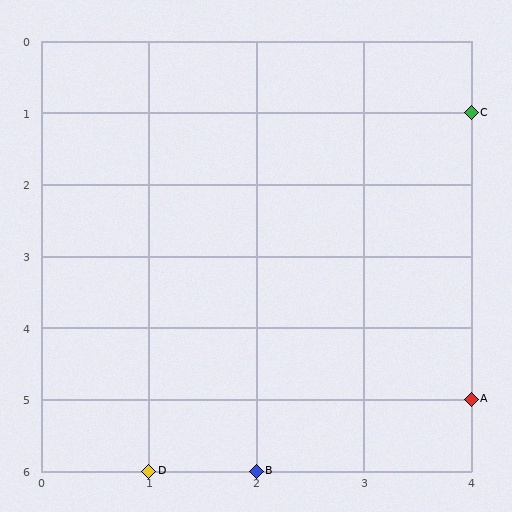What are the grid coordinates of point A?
Point A is at grid coordinates (4, 5).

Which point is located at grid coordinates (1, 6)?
Point D is at (1, 6).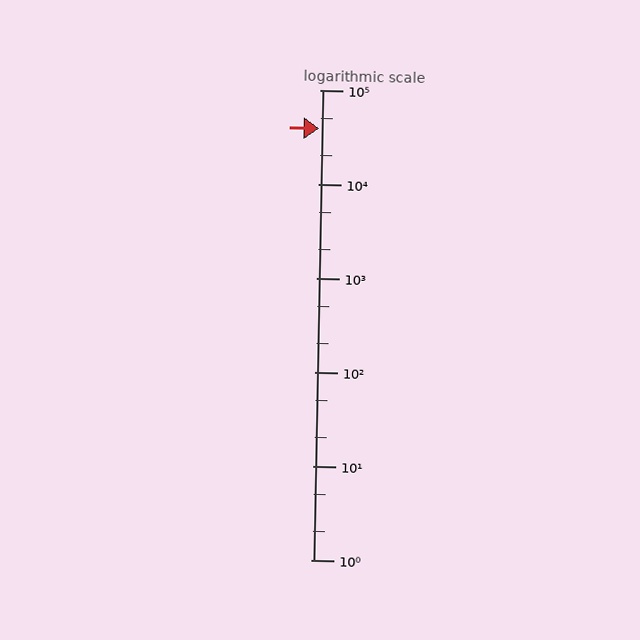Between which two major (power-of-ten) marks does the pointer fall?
The pointer is between 10000 and 100000.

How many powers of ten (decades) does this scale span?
The scale spans 5 decades, from 1 to 100000.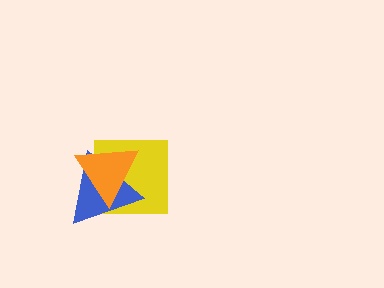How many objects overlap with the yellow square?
2 objects overlap with the yellow square.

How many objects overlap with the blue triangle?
2 objects overlap with the blue triangle.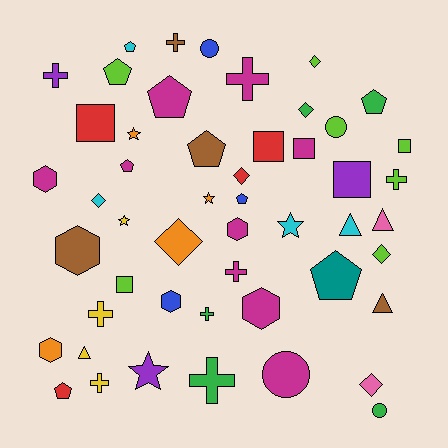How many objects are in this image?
There are 50 objects.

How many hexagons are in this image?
There are 6 hexagons.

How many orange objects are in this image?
There are 4 orange objects.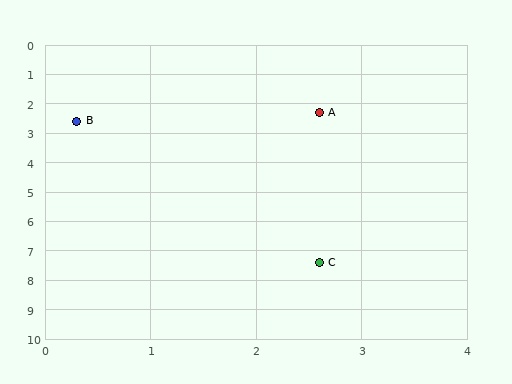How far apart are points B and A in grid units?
Points B and A are about 2.3 grid units apart.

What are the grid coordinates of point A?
Point A is at approximately (2.6, 2.3).